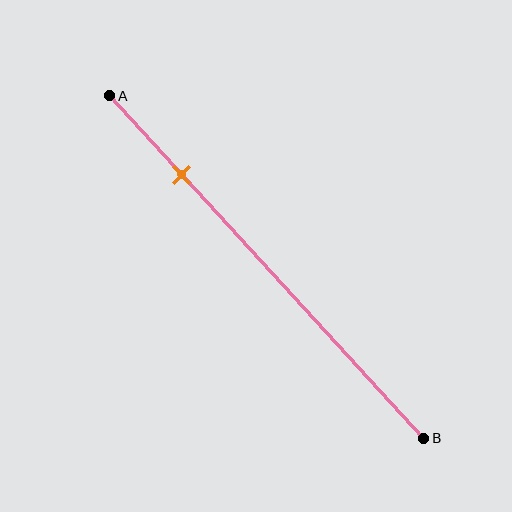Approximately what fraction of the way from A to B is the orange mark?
The orange mark is approximately 25% of the way from A to B.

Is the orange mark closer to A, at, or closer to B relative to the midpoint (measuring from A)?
The orange mark is closer to point A than the midpoint of segment AB.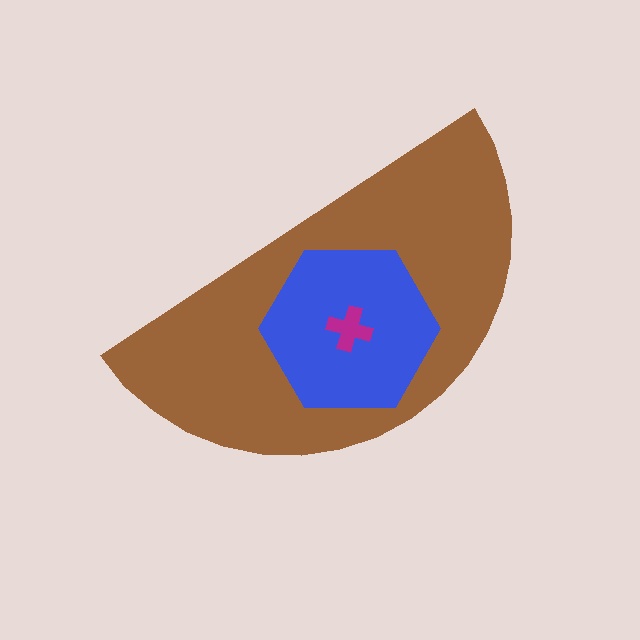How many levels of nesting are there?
3.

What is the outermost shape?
The brown semicircle.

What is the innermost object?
The magenta cross.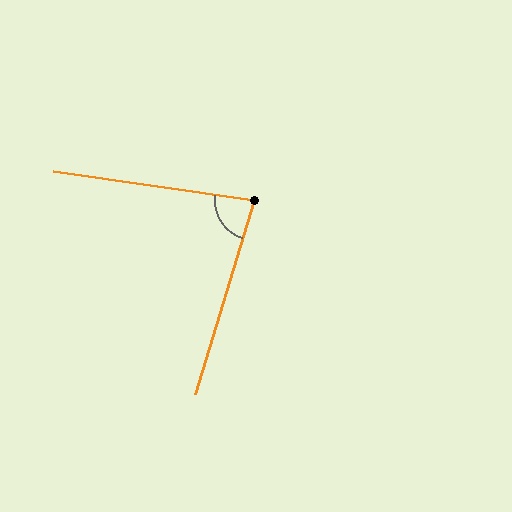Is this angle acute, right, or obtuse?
It is acute.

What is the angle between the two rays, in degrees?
Approximately 81 degrees.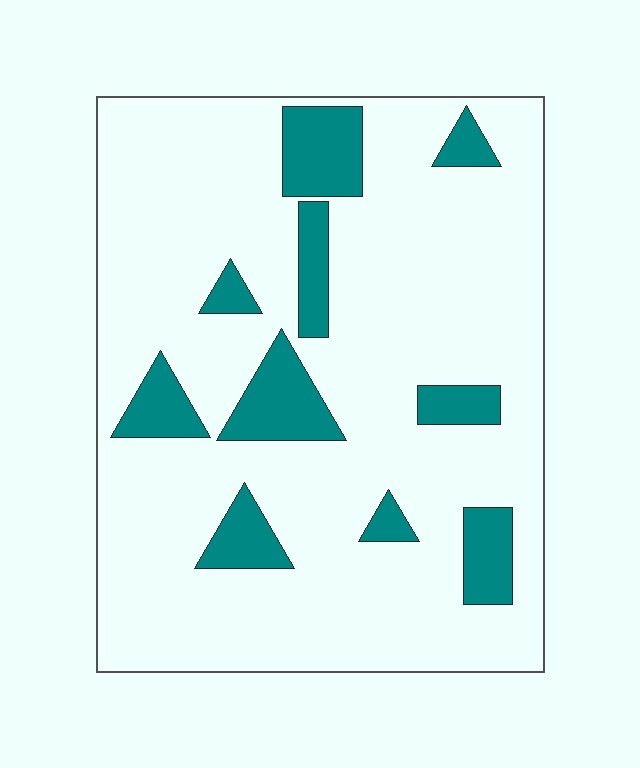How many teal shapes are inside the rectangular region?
10.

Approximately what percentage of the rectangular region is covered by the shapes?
Approximately 15%.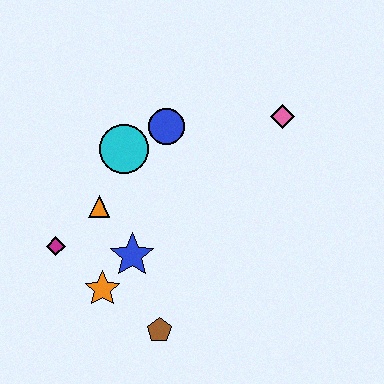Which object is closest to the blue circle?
The cyan circle is closest to the blue circle.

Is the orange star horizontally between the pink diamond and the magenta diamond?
Yes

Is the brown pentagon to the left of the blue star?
No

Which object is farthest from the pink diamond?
The magenta diamond is farthest from the pink diamond.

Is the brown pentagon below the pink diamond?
Yes